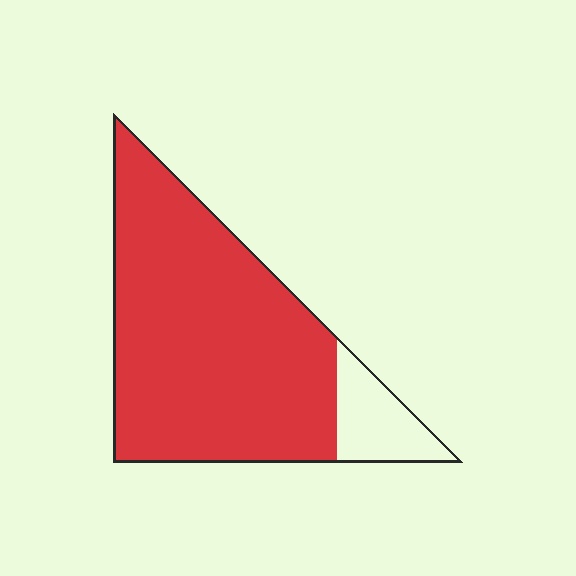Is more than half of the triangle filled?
Yes.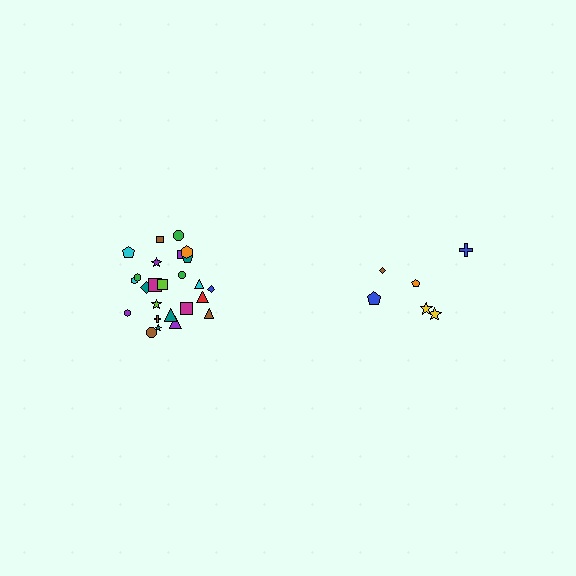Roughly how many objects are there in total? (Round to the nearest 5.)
Roughly 30 objects in total.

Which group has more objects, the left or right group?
The left group.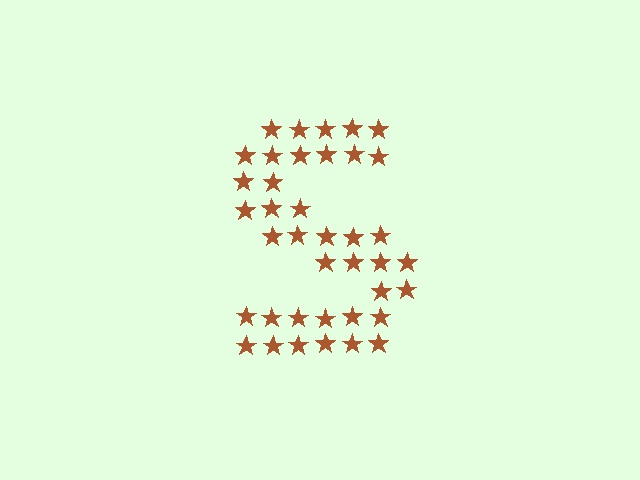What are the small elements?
The small elements are stars.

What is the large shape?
The large shape is the letter S.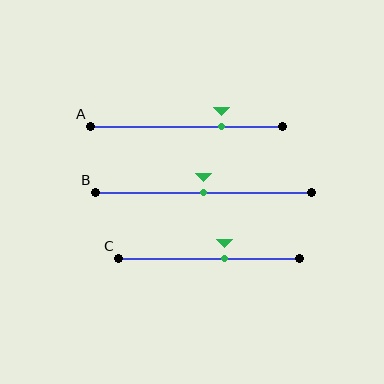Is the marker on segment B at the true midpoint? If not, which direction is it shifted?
Yes, the marker on segment B is at the true midpoint.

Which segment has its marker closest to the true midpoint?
Segment B has its marker closest to the true midpoint.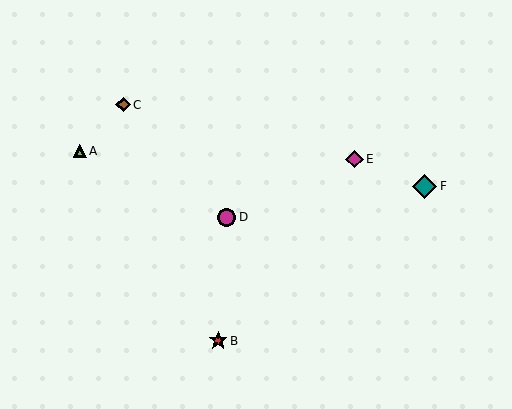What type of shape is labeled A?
Shape A is a lime triangle.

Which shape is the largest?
The teal diamond (labeled F) is the largest.